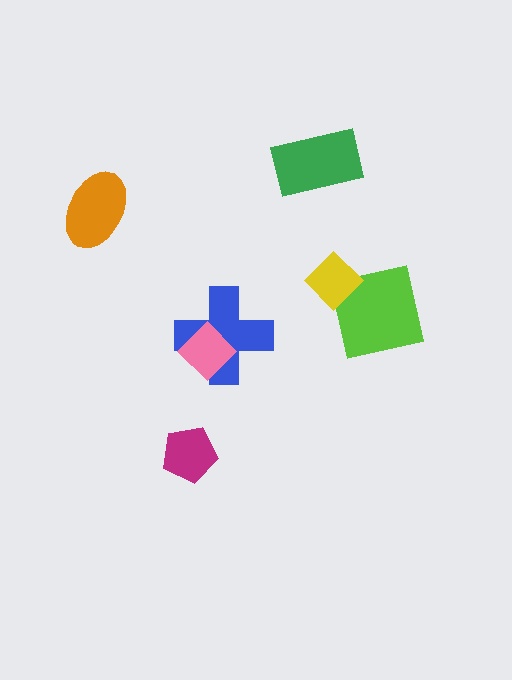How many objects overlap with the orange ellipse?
0 objects overlap with the orange ellipse.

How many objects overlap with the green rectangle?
0 objects overlap with the green rectangle.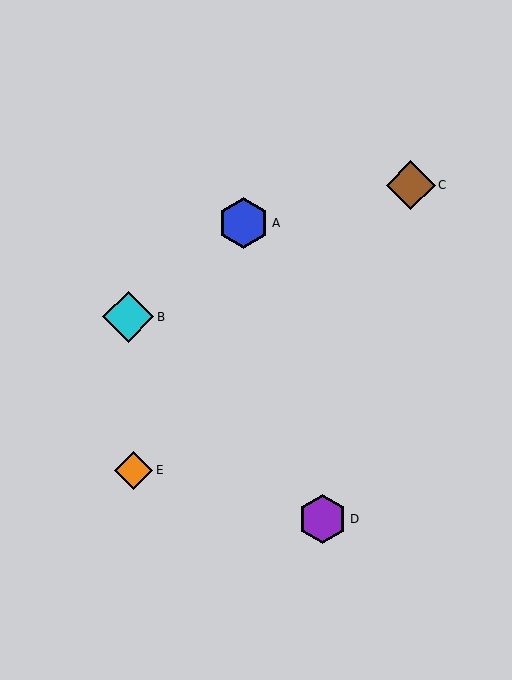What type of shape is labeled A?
Shape A is a blue hexagon.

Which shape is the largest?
The cyan diamond (labeled B) is the largest.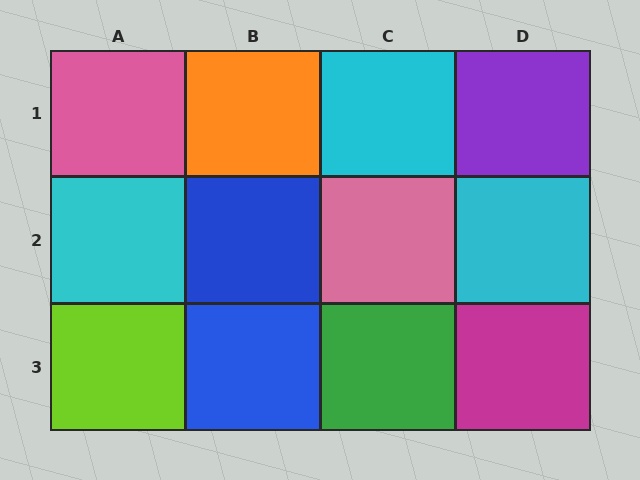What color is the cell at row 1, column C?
Cyan.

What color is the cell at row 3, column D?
Magenta.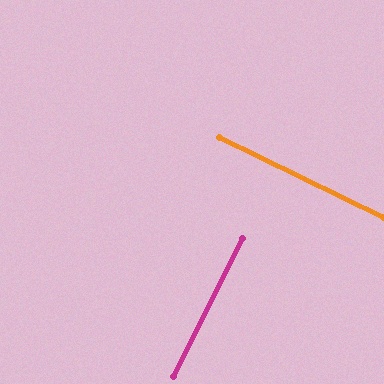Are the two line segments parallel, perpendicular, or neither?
Perpendicular — they meet at approximately 90°.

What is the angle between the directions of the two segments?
Approximately 90 degrees.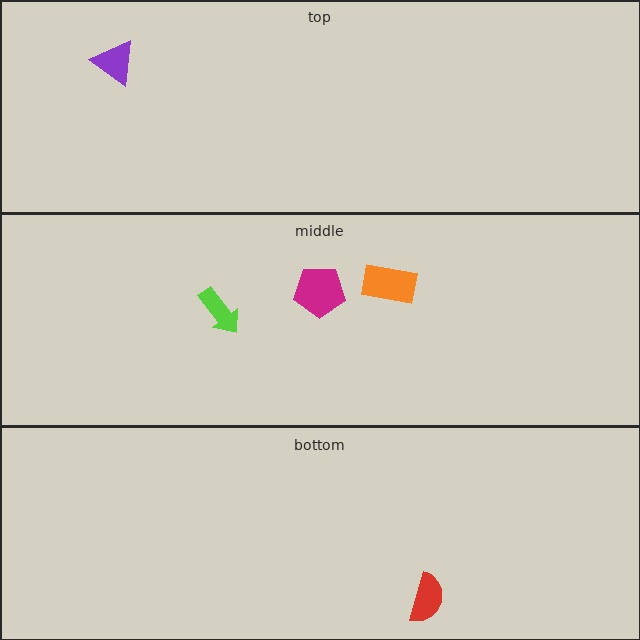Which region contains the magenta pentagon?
The middle region.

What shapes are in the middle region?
The lime arrow, the magenta pentagon, the orange rectangle.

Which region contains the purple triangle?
The top region.